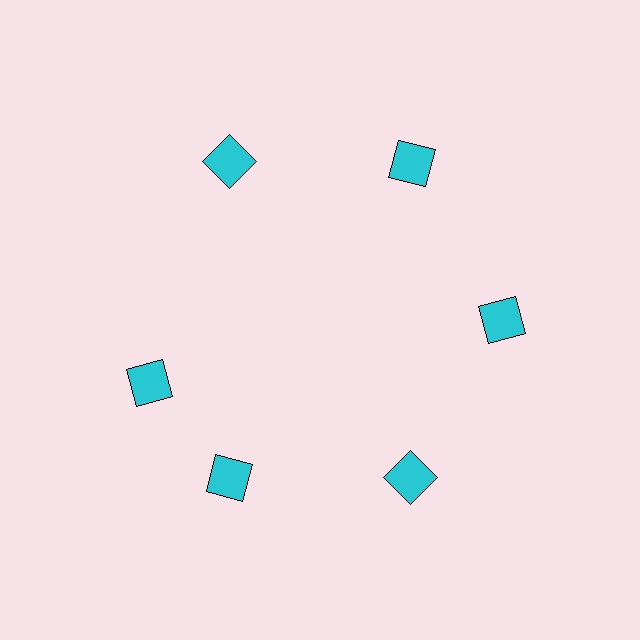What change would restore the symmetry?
The symmetry would be restored by rotating it back into even spacing with its neighbors so that all 6 squares sit at equal angles and equal distance from the center.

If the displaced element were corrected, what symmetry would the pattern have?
It would have 6-fold rotational symmetry — the pattern would map onto itself every 60 degrees.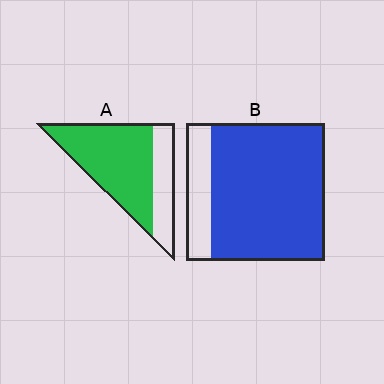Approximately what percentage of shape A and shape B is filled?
A is approximately 70% and B is approximately 80%.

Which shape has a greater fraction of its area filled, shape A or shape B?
Shape B.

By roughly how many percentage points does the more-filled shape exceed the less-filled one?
By roughly 10 percentage points (B over A).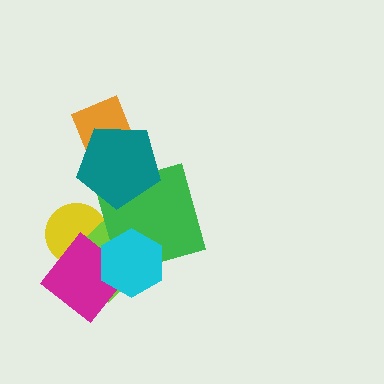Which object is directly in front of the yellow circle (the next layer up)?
The lime diamond is directly in front of the yellow circle.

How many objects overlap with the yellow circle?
2 objects overlap with the yellow circle.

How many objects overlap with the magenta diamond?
3 objects overlap with the magenta diamond.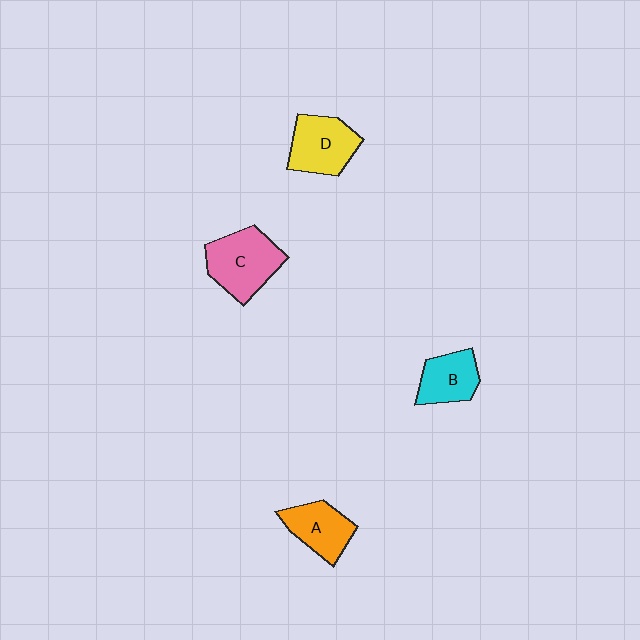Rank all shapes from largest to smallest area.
From largest to smallest: C (pink), D (yellow), A (orange), B (cyan).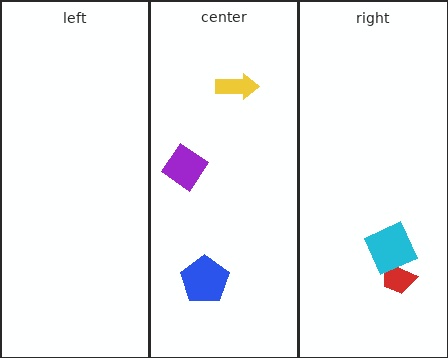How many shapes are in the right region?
2.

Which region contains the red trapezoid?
The right region.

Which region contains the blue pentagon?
The center region.